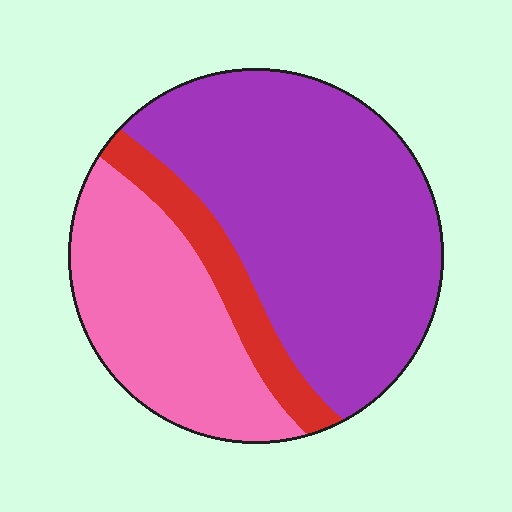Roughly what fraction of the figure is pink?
Pink covers roughly 30% of the figure.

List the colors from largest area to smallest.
From largest to smallest: purple, pink, red.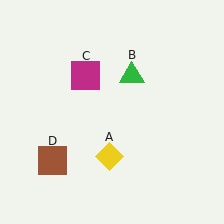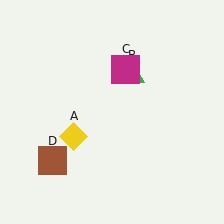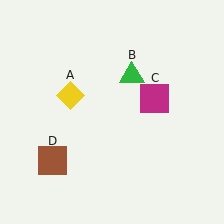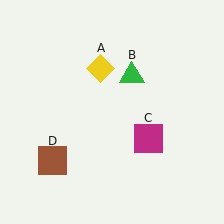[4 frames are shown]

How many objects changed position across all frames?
2 objects changed position: yellow diamond (object A), magenta square (object C).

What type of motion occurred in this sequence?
The yellow diamond (object A), magenta square (object C) rotated clockwise around the center of the scene.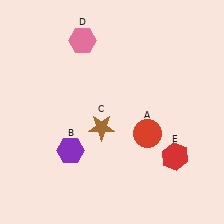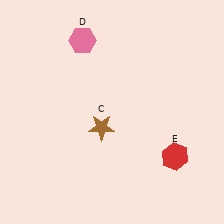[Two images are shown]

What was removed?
The purple hexagon (B), the red circle (A) were removed in Image 2.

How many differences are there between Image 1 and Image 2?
There are 2 differences between the two images.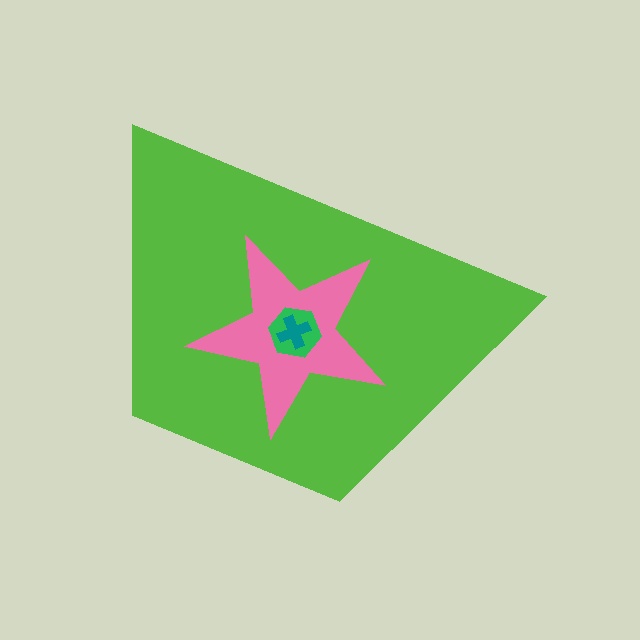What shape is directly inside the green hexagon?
The teal cross.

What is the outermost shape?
The lime trapezoid.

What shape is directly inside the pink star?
The green hexagon.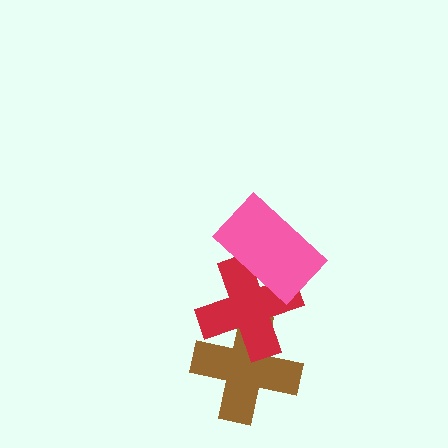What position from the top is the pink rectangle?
The pink rectangle is 1st from the top.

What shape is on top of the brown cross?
The red cross is on top of the brown cross.